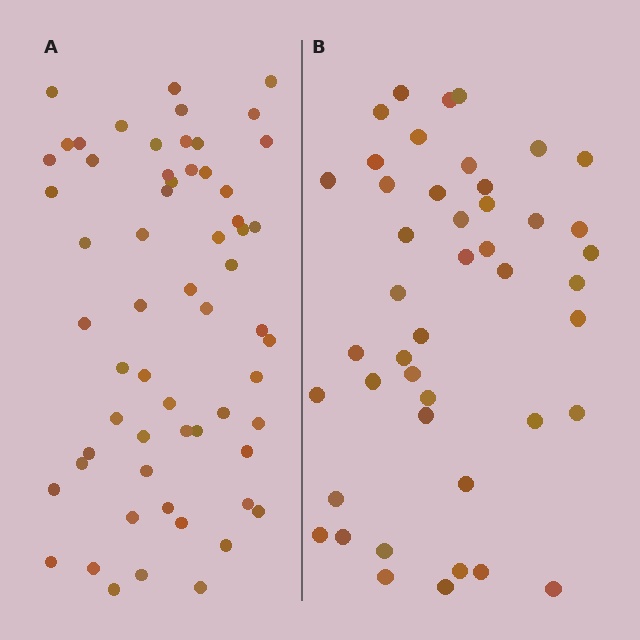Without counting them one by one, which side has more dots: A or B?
Region A (the left region) has more dots.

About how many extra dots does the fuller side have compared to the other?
Region A has approximately 15 more dots than region B.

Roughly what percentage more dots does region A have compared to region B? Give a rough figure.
About 35% more.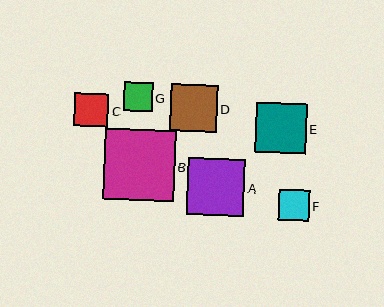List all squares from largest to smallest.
From largest to smallest: B, A, E, D, C, F, G.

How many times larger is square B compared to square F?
Square B is approximately 2.3 times the size of square F.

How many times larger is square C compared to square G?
Square C is approximately 1.2 times the size of square G.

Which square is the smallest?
Square G is the smallest with a size of approximately 29 pixels.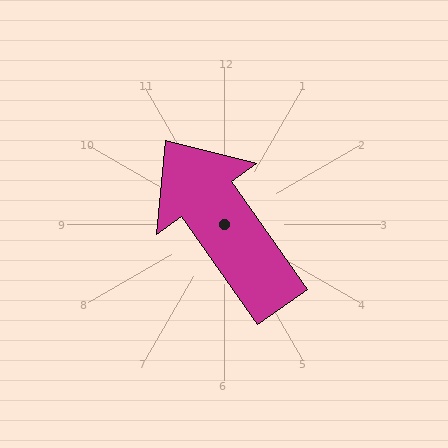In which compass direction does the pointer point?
Northwest.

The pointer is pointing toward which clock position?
Roughly 11 o'clock.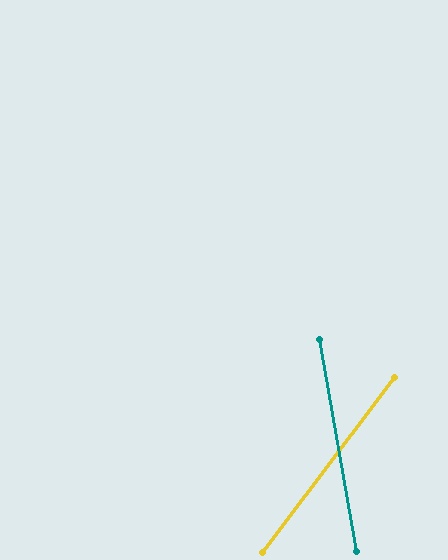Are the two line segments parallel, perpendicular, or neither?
Neither parallel nor perpendicular — they differ by about 47°.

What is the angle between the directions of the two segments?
Approximately 47 degrees.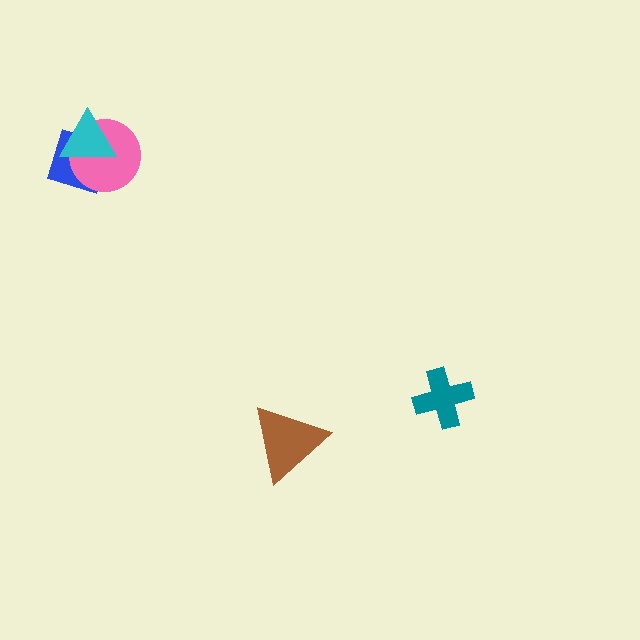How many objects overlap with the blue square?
2 objects overlap with the blue square.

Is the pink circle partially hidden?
Yes, it is partially covered by another shape.